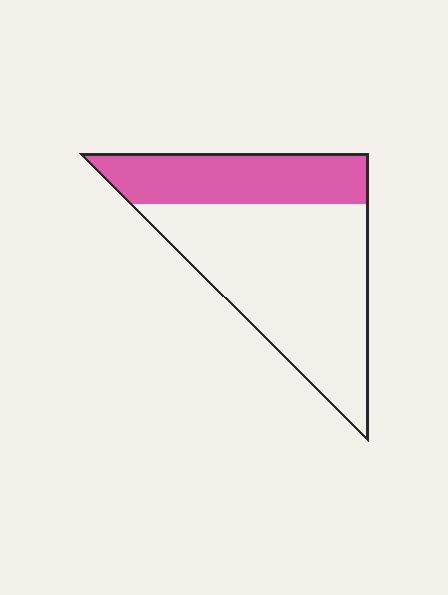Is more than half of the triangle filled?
No.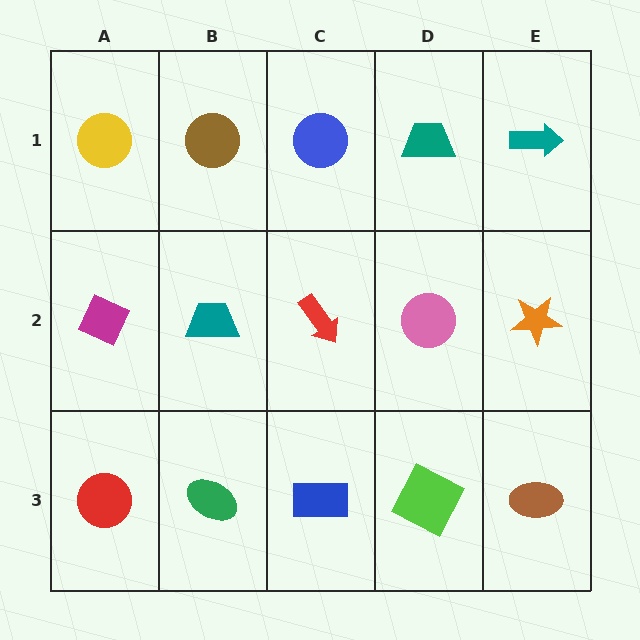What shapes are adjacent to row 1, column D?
A pink circle (row 2, column D), a blue circle (row 1, column C), a teal arrow (row 1, column E).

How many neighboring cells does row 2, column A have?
3.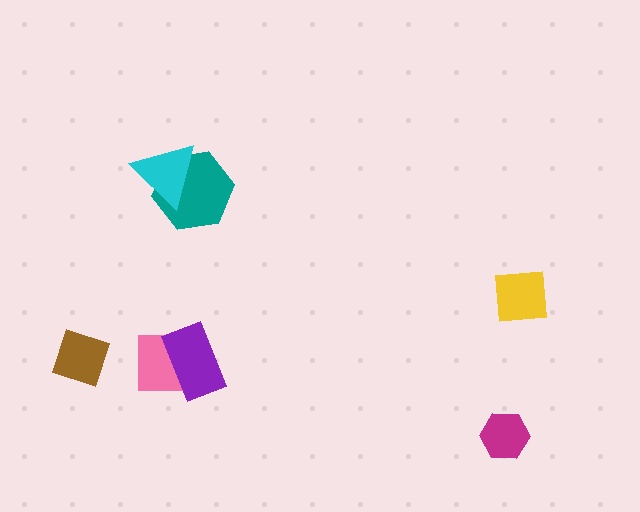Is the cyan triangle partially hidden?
No, no other shape covers it.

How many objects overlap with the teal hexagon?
1 object overlaps with the teal hexagon.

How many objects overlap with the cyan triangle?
1 object overlaps with the cyan triangle.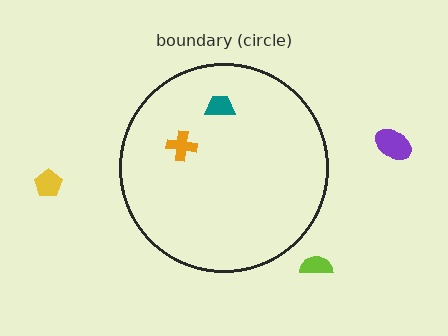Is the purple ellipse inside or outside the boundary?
Outside.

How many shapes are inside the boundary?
2 inside, 3 outside.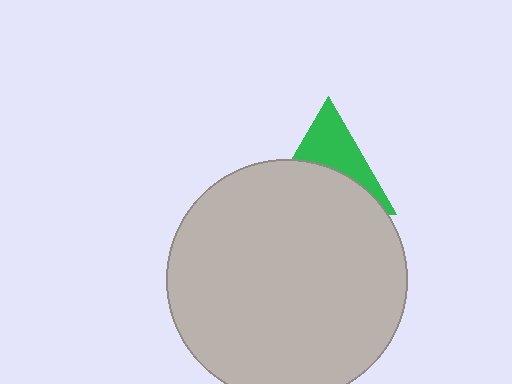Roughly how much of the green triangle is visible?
A small part of it is visible (roughly 43%).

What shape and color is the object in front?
The object in front is a light gray circle.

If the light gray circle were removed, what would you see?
You would see the complete green triangle.